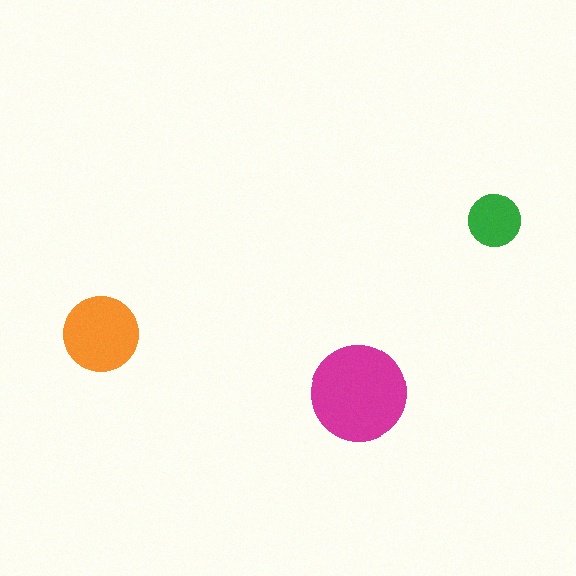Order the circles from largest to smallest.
the magenta one, the orange one, the green one.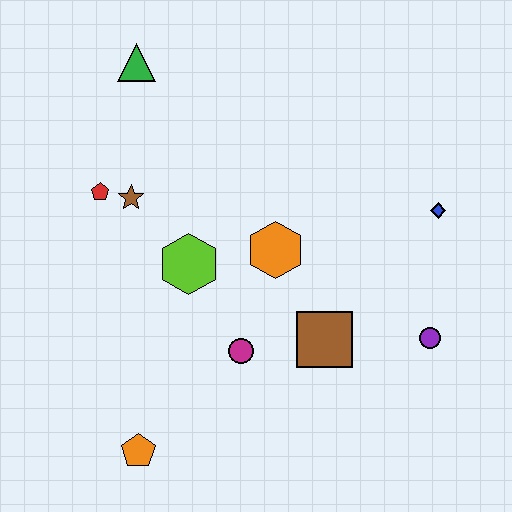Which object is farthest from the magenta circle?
The green triangle is farthest from the magenta circle.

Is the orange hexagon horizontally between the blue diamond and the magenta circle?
Yes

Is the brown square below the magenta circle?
No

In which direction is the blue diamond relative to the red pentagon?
The blue diamond is to the right of the red pentagon.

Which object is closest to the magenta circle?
The brown square is closest to the magenta circle.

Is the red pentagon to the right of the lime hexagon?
No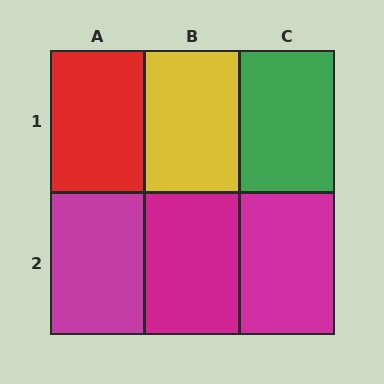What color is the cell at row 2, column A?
Magenta.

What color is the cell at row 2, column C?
Magenta.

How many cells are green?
1 cell is green.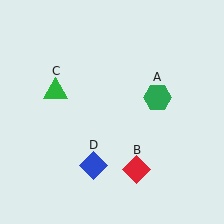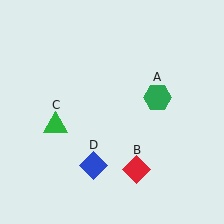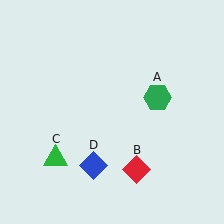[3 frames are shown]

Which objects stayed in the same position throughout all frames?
Green hexagon (object A) and red diamond (object B) and blue diamond (object D) remained stationary.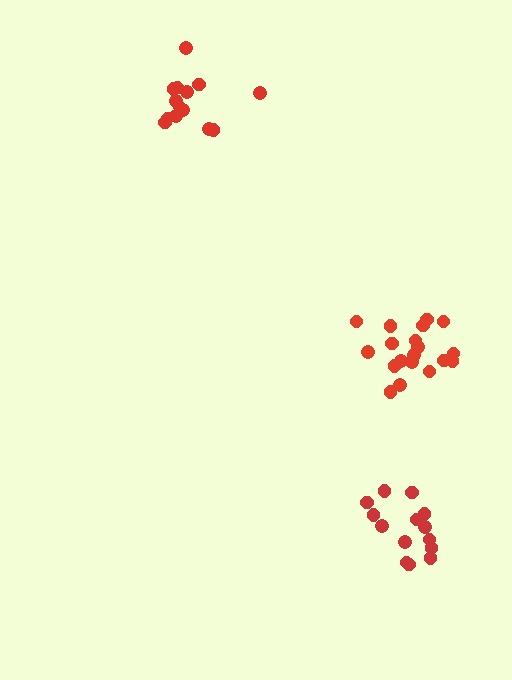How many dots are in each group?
Group 1: 15 dots, Group 2: 14 dots, Group 3: 19 dots (48 total).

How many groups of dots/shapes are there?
There are 3 groups.